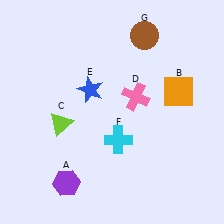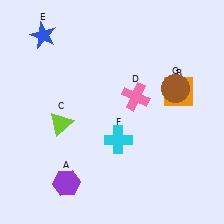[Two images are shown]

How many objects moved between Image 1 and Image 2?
2 objects moved between the two images.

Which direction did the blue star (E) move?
The blue star (E) moved up.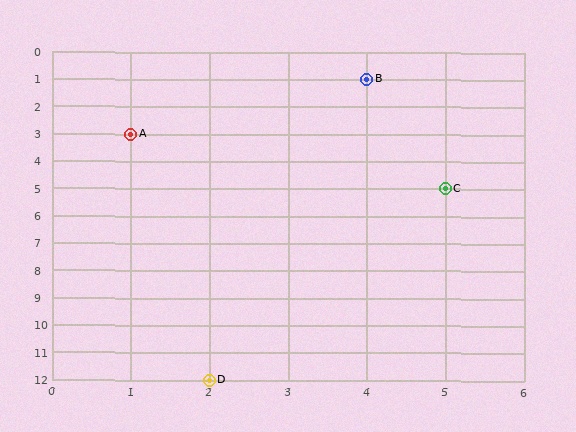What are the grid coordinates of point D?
Point D is at grid coordinates (2, 12).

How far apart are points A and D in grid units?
Points A and D are 1 column and 9 rows apart (about 9.1 grid units diagonally).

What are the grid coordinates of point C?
Point C is at grid coordinates (5, 5).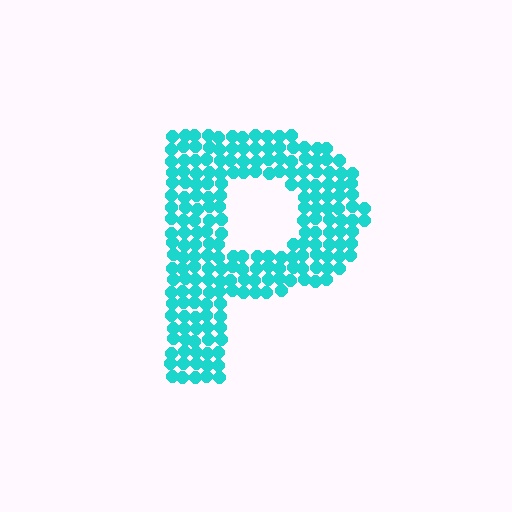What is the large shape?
The large shape is the letter P.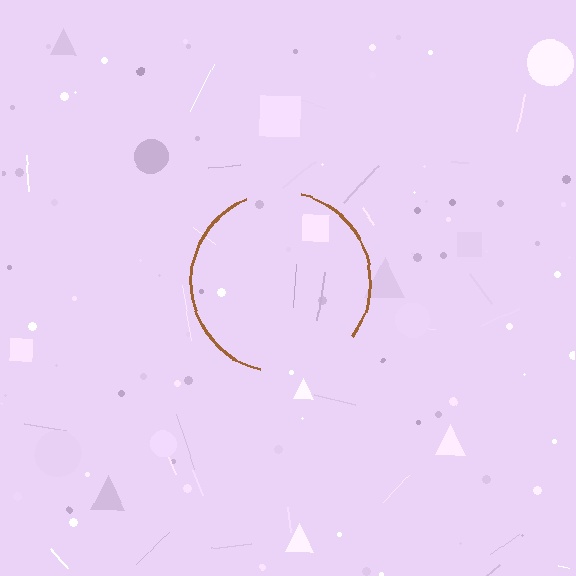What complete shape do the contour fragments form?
The contour fragments form a circle.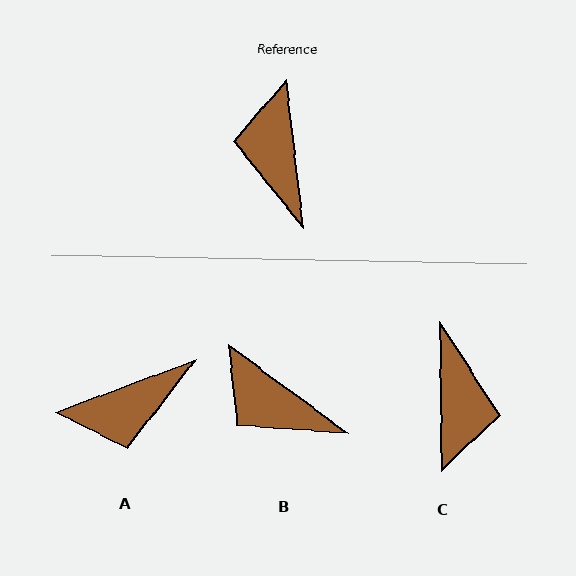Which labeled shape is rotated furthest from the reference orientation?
C, about 174 degrees away.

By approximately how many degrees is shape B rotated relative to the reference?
Approximately 47 degrees counter-clockwise.